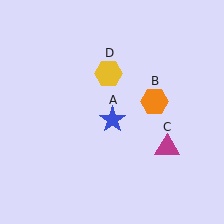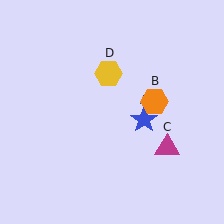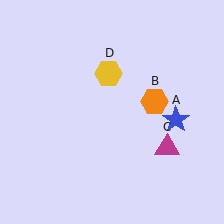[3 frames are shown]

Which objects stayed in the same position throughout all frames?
Orange hexagon (object B) and magenta triangle (object C) and yellow hexagon (object D) remained stationary.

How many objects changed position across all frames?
1 object changed position: blue star (object A).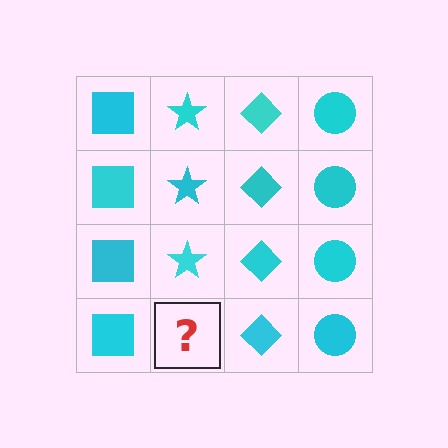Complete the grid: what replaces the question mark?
The question mark should be replaced with a cyan star.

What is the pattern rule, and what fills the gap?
The rule is that each column has a consistent shape. The gap should be filled with a cyan star.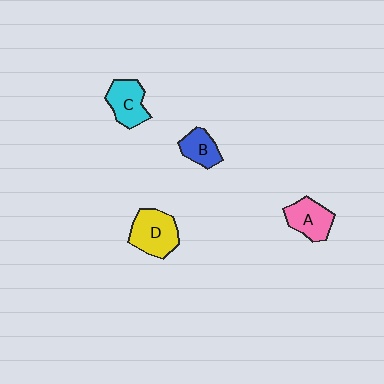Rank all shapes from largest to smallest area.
From largest to smallest: D (yellow), C (cyan), A (pink), B (blue).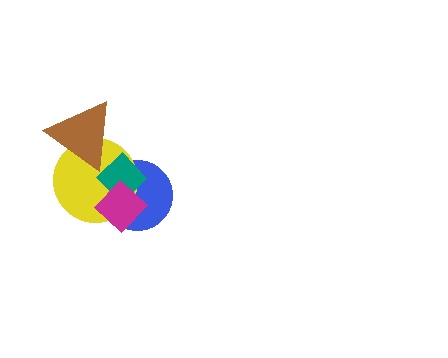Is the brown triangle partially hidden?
No, no other shape covers it.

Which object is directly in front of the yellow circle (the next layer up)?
The teal diamond is directly in front of the yellow circle.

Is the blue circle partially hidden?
Yes, it is partially covered by another shape.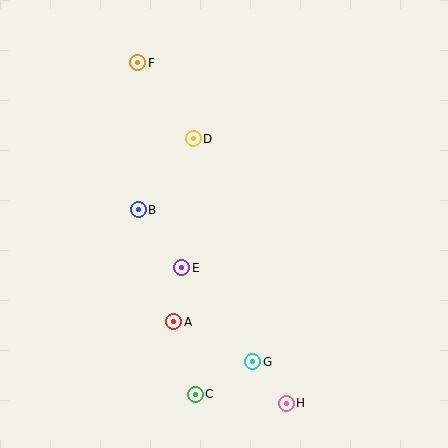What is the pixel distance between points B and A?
The distance between B and A is 118 pixels.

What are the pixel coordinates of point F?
Point F is at (137, 63).